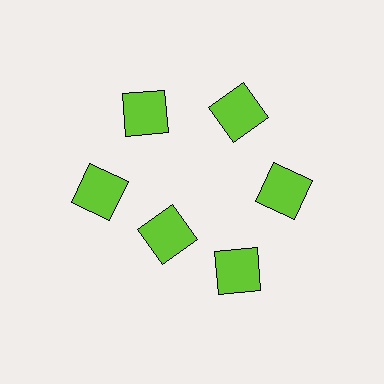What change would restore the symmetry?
The symmetry would be restored by moving it outward, back onto the ring so that all 6 squares sit at equal angles and equal distance from the center.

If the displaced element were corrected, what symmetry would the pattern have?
It would have 6-fold rotational symmetry — the pattern would map onto itself every 60 degrees.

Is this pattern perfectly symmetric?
No. The 6 lime squares are arranged in a ring, but one element near the 7 o'clock position is pulled inward toward the center, breaking the 6-fold rotational symmetry.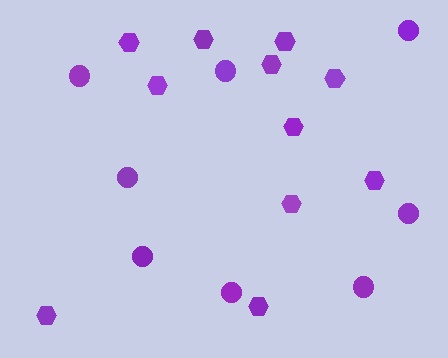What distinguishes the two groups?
There are 2 groups: one group of hexagons (11) and one group of circles (8).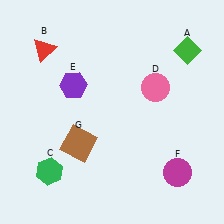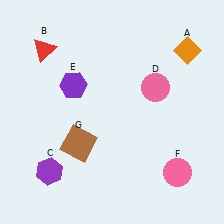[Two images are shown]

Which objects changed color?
A changed from green to orange. C changed from green to purple. F changed from magenta to pink.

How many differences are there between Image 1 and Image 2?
There are 3 differences between the two images.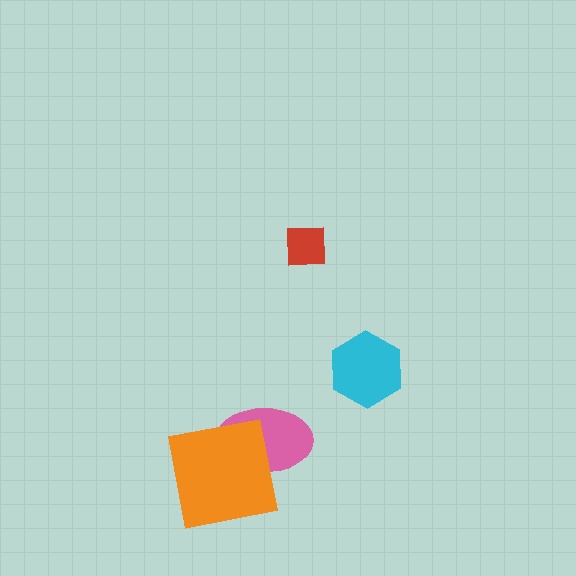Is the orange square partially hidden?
No, no other shape covers it.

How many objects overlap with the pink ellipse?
1 object overlaps with the pink ellipse.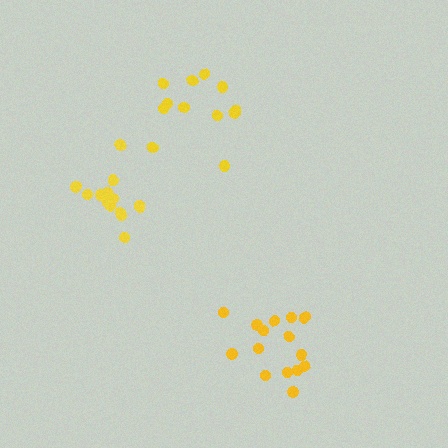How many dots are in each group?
Group 1: 12 dots, Group 2: 15 dots, Group 3: 16 dots (43 total).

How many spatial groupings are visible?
There are 3 spatial groupings.